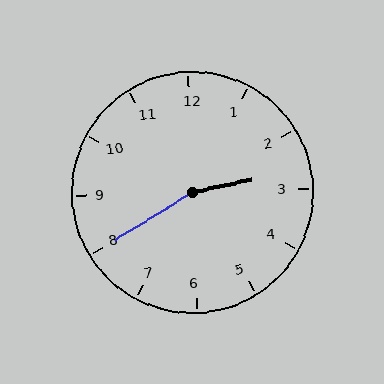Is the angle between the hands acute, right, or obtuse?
It is obtuse.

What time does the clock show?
2:40.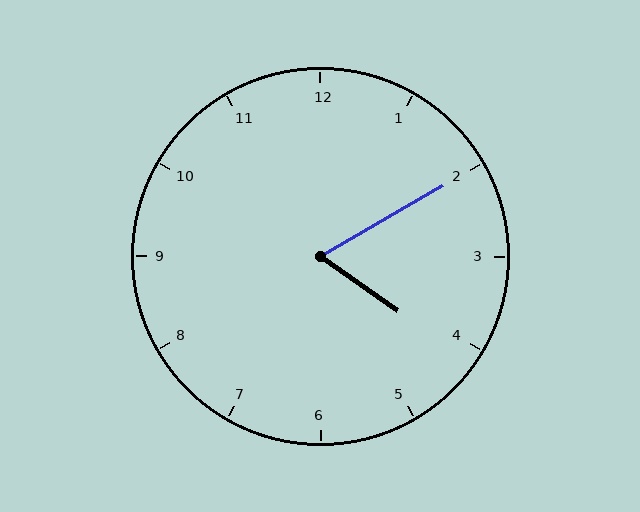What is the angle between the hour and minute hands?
Approximately 65 degrees.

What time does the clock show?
4:10.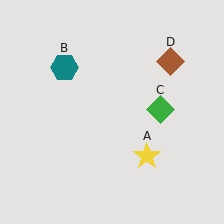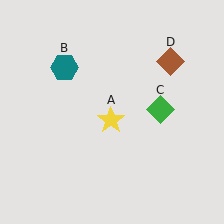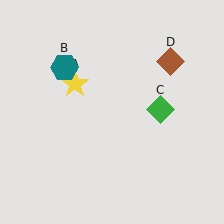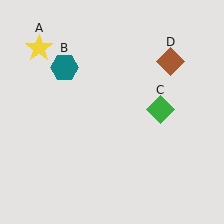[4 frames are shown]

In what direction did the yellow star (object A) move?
The yellow star (object A) moved up and to the left.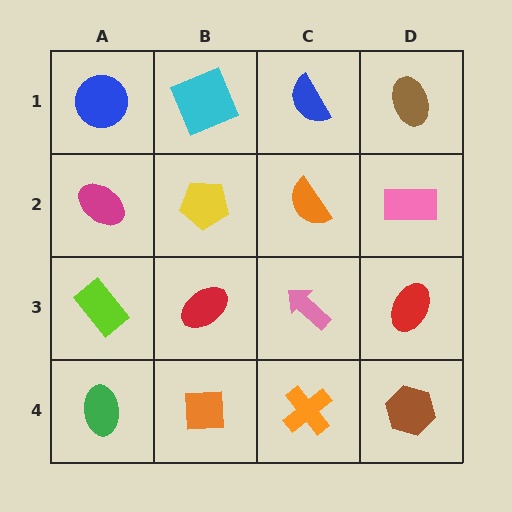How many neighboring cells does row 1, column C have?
3.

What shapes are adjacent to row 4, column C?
A pink arrow (row 3, column C), an orange square (row 4, column B), a brown hexagon (row 4, column D).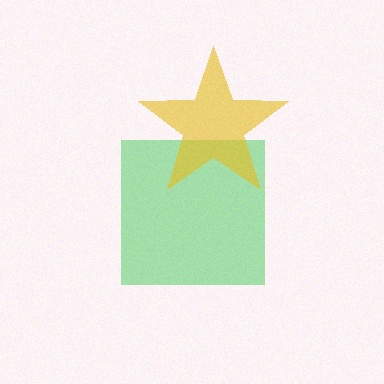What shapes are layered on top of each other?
The layered shapes are: a green square, a yellow star.